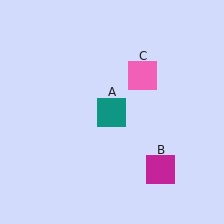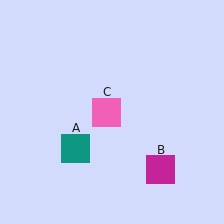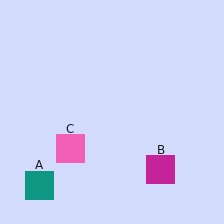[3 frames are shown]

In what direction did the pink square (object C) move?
The pink square (object C) moved down and to the left.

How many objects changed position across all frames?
2 objects changed position: teal square (object A), pink square (object C).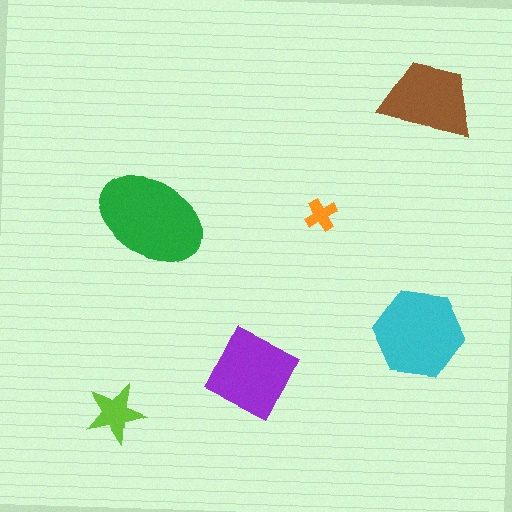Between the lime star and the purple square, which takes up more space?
The purple square.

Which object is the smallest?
The orange cross.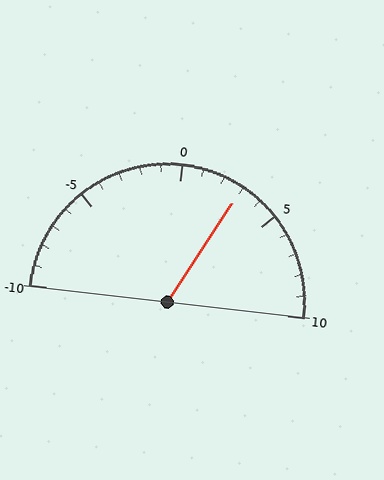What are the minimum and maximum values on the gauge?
The gauge ranges from -10 to 10.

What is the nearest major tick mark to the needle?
The nearest major tick mark is 5.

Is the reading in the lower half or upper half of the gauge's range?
The reading is in the upper half of the range (-10 to 10).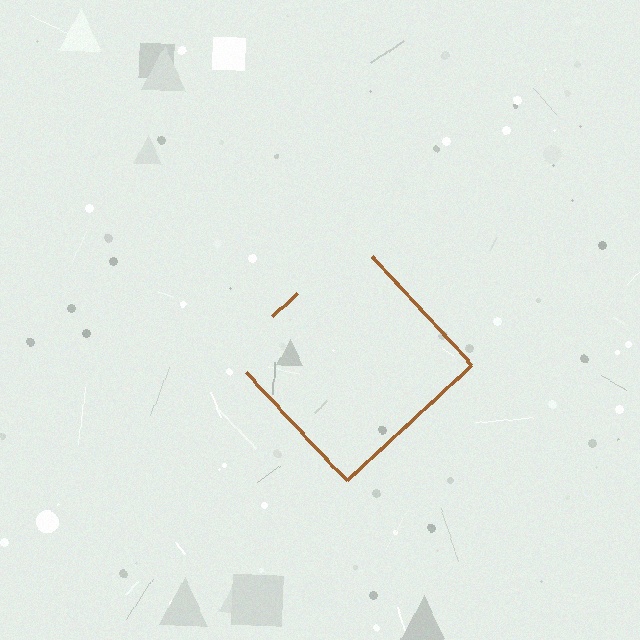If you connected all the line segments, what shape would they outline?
They would outline a diamond.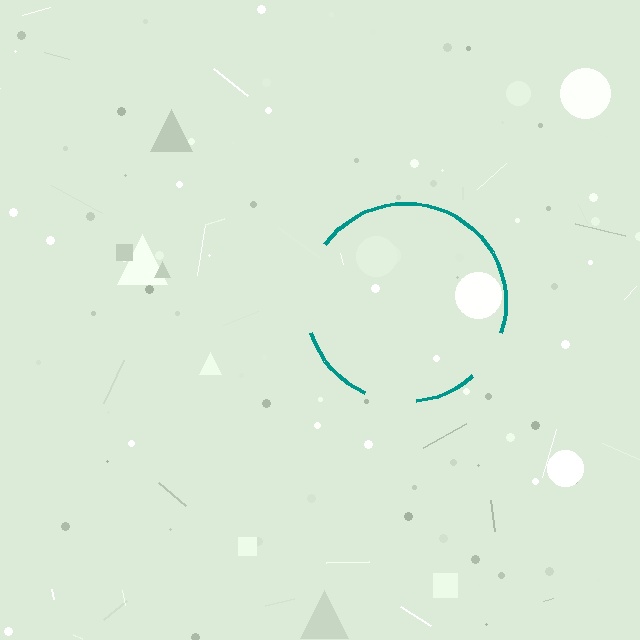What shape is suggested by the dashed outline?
The dashed outline suggests a circle.